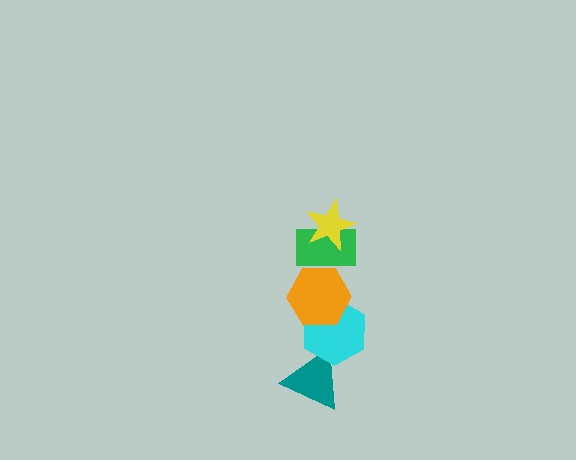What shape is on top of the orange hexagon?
The green rectangle is on top of the orange hexagon.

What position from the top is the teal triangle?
The teal triangle is 5th from the top.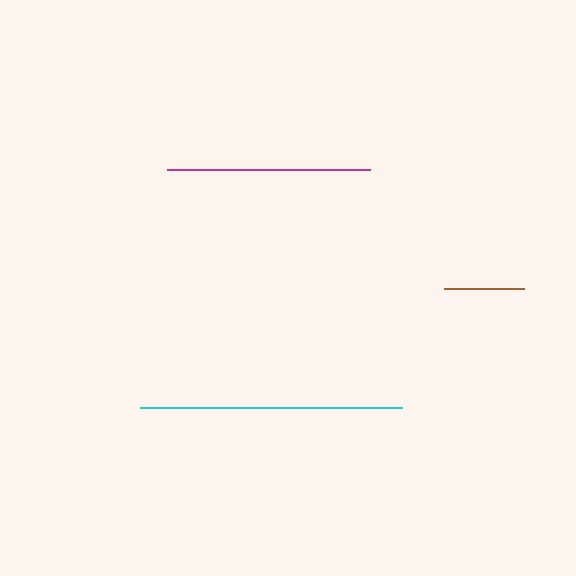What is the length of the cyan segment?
The cyan segment is approximately 262 pixels long.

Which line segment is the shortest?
The brown line is the shortest at approximately 80 pixels.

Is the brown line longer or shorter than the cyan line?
The cyan line is longer than the brown line.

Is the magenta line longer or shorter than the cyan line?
The cyan line is longer than the magenta line.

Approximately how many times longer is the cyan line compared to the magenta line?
The cyan line is approximately 1.3 times the length of the magenta line.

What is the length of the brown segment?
The brown segment is approximately 80 pixels long.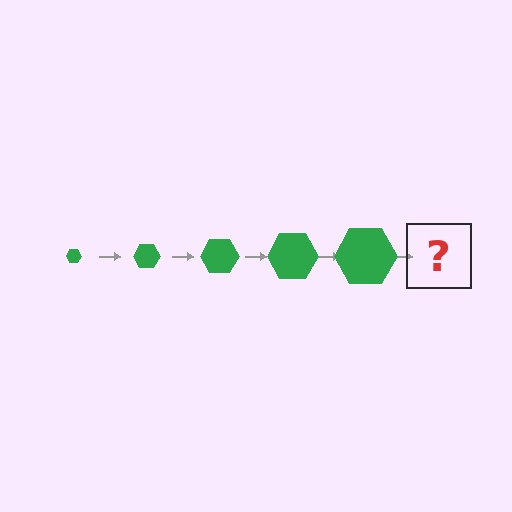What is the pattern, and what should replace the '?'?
The pattern is that the hexagon gets progressively larger each step. The '?' should be a green hexagon, larger than the previous one.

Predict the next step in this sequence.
The next step is a green hexagon, larger than the previous one.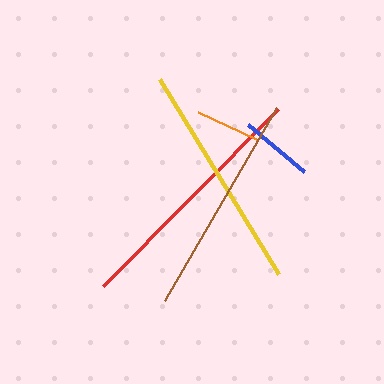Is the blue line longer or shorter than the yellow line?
The yellow line is longer than the blue line.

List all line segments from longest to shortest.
From longest to shortest: red, yellow, brown, blue, orange.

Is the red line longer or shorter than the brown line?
The red line is longer than the brown line.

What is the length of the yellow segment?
The yellow segment is approximately 228 pixels long.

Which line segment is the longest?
The red line is the longest at approximately 249 pixels.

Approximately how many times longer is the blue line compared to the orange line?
The blue line is approximately 1.1 times the length of the orange line.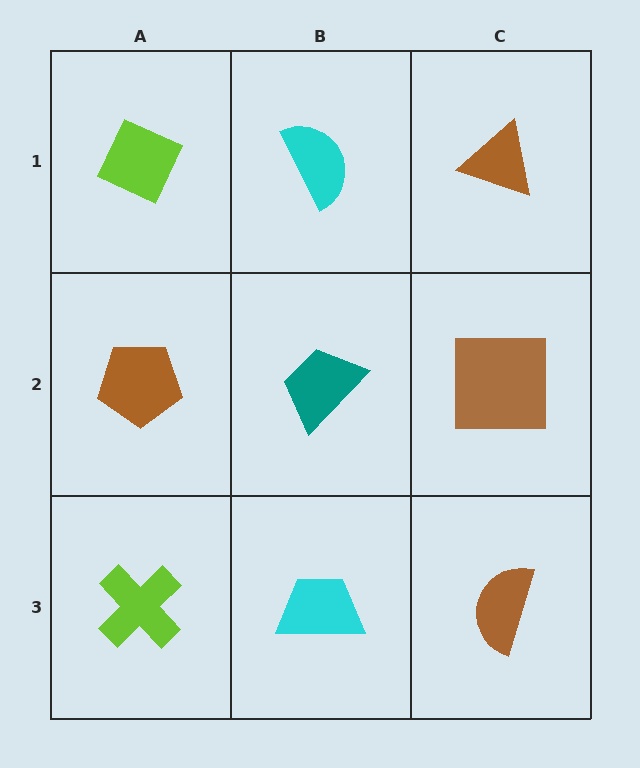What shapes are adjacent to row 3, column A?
A brown pentagon (row 2, column A), a cyan trapezoid (row 3, column B).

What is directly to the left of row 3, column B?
A lime cross.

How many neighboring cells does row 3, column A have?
2.